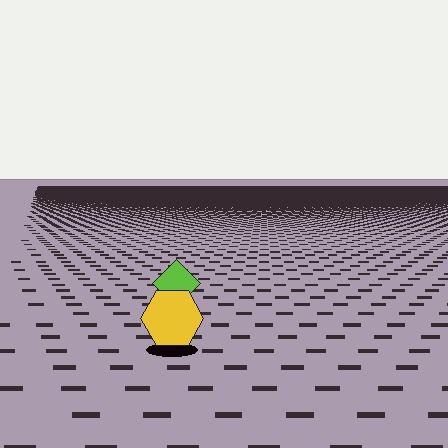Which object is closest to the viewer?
The yellow hexagon is closest. The texture marks near it are larger and more spread out.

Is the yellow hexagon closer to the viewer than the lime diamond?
Yes. The yellow hexagon is closer — you can tell from the texture gradient: the ground texture is coarser near it.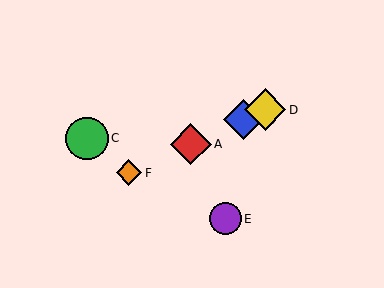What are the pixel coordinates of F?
Object F is at (129, 173).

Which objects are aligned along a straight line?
Objects A, B, D, F are aligned along a straight line.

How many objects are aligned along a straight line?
4 objects (A, B, D, F) are aligned along a straight line.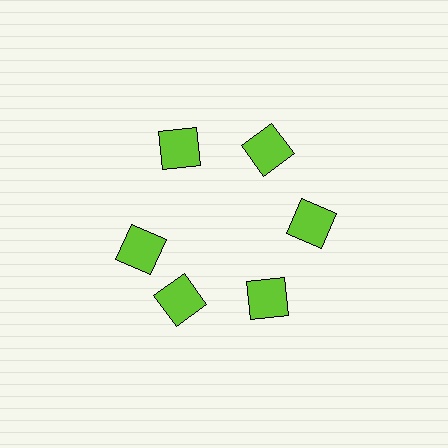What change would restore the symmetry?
The symmetry would be restored by rotating it back into even spacing with its neighbors so that all 6 squares sit at equal angles and equal distance from the center.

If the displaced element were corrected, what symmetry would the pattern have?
It would have 6-fold rotational symmetry — the pattern would map onto itself every 60 degrees.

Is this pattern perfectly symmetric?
No. The 6 lime squares are arranged in a ring, but one element near the 9 o'clock position is rotated out of alignment along the ring, breaking the 6-fold rotational symmetry.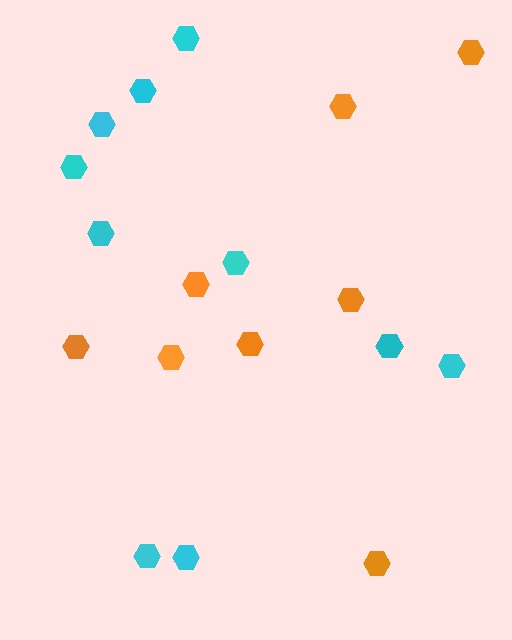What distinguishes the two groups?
There are 2 groups: one group of cyan hexagons (10) and one group of orange hexagons (8).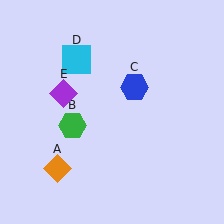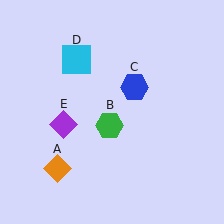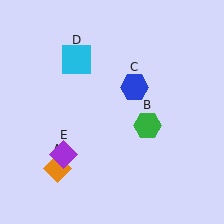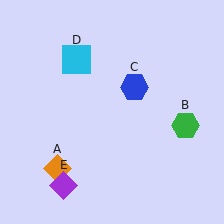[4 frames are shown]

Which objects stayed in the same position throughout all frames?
Orange diamond (object A) and blue hexagon (object C) and cyan square (object D) remained stationary.